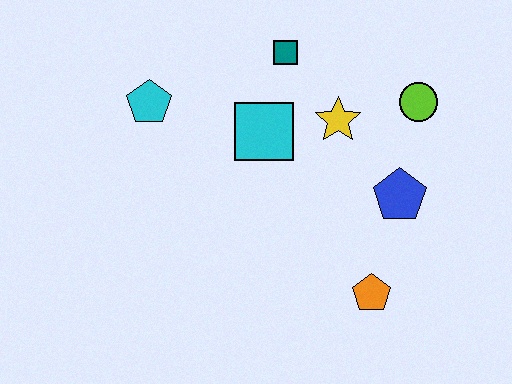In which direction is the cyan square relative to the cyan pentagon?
The cyan square is to the right of the cyan pentagon.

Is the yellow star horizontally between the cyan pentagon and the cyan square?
No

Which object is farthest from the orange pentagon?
The cyan pentagon is farthest from the orange pentagon.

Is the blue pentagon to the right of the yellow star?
Yes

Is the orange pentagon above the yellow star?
No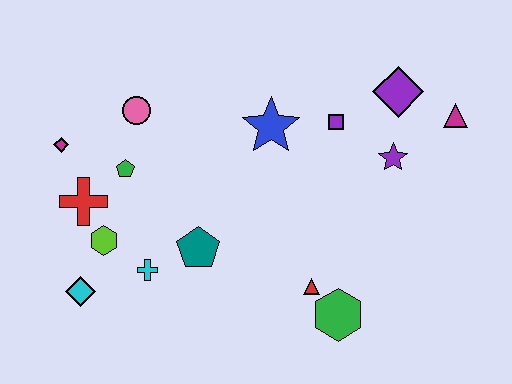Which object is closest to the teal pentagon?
The cyan cross is closest to the teal pentagon.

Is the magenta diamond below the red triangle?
No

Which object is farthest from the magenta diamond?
The magenta triangle is farthest from the magenta diamond.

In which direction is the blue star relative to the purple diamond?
The blue star is to the left of the purple diamond.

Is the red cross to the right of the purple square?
No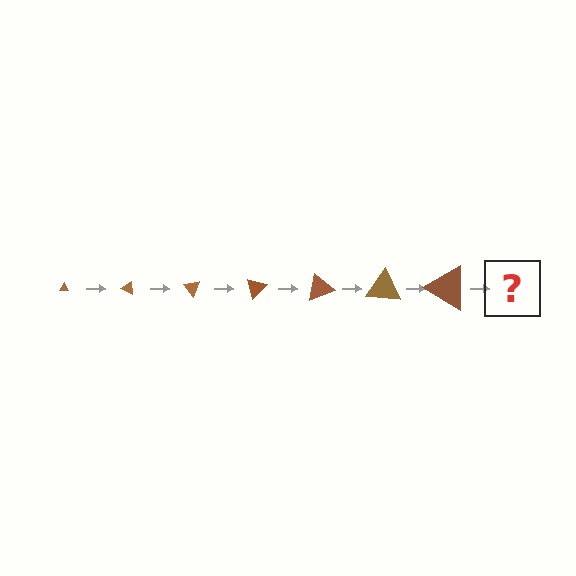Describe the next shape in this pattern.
It should be a triangle, larger than the previous one and rotated 175 degrees from the start.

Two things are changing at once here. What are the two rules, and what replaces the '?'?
The two rules are that the triangle grows larger each step and it rotates 25 degrees each step. The '?' should be a triangle, larger than the previous one and rotated 175 degrees from the start.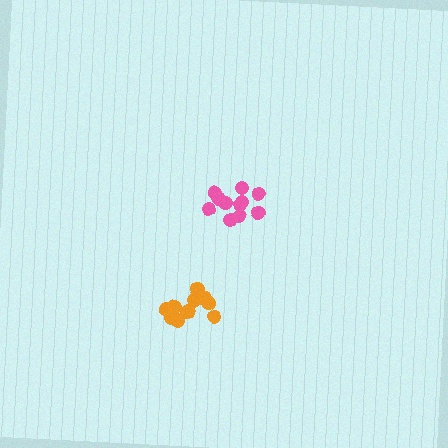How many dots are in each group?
Group 1: 10 dots, Group 2: 11 dots (21 total).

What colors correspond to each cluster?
The clusters are colored: orange, pink.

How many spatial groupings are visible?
There are 2 spatial groupings.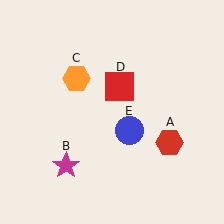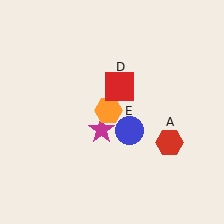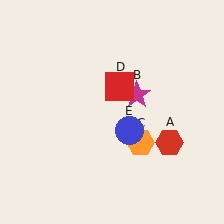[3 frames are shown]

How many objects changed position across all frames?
2 objects changed position: magenta star (object B), orange hexagon (object C).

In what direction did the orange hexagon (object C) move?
The orange hexagon (object C) moved down and to the right.